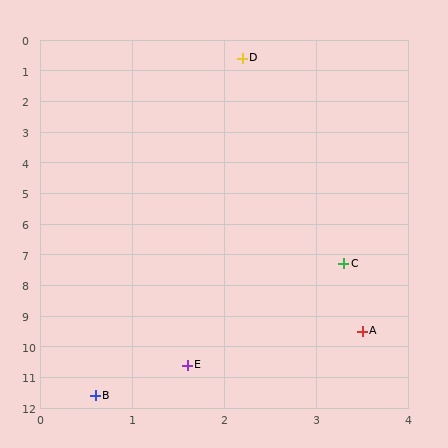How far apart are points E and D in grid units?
Points E and D are about 10.0 grid units apart.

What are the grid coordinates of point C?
Point C is at approximately (3.3, 7.3).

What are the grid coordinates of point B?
Point B is at approximately (0.6, 11.6).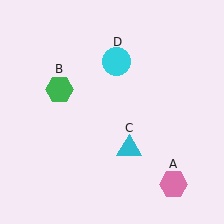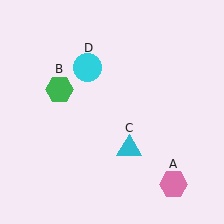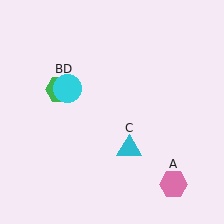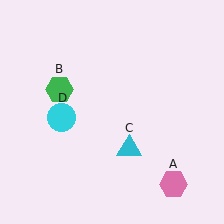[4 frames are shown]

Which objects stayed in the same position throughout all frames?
Pink hexagon (object A) and green hexagon (object B) and cyan triangle (object C) remained stationary.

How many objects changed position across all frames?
1 object changed position: cyan circle (object D).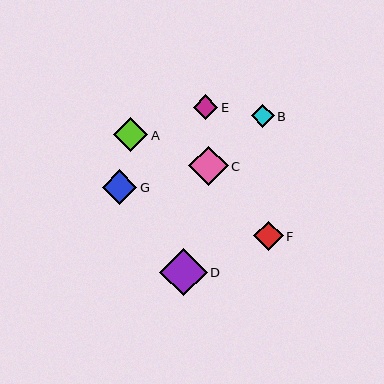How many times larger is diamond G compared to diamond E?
Diamond G is approximately 1.4 times the size of diamond E.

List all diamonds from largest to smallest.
From largest to smallest: D, C, G, A, F, E, B.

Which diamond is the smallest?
Diamond B is the smallest with a size of approximately 23 pixels.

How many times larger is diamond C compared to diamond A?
Diamond C is approximately 1.2 times the size of diamond A.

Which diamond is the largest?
Diamond D is the largest with a size of approximately 47 pixels.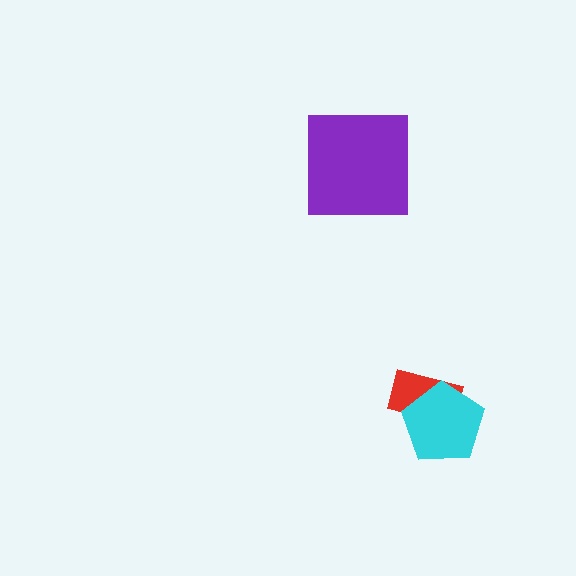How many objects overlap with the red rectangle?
1 object overlaps with the red rectangle.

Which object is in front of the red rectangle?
The cyan pentagon is in front of the red rectangle.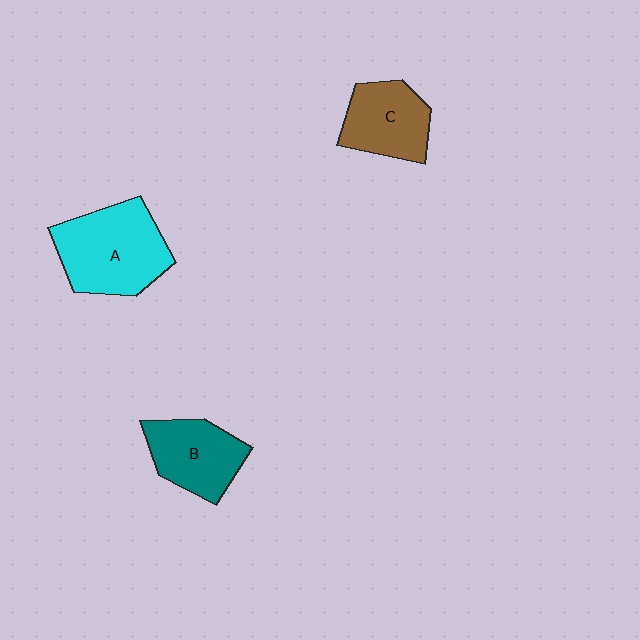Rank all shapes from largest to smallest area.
From largest to smallest: A (cyan), B (teal), C (brown).